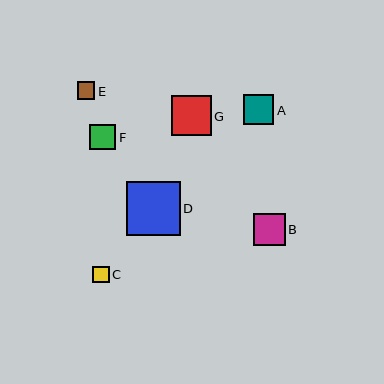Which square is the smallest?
Square C is the smallest with a size of approximately 16 pixels.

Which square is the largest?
Square D is the largest with a size of approximately 54 pixels.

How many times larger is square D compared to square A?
Square D is approximately 1.8 times the size of square A.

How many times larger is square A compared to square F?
Square A is approximately 1.2 times the size of square F.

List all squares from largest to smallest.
From largest to smallest: D, G, B, A, F, E, C.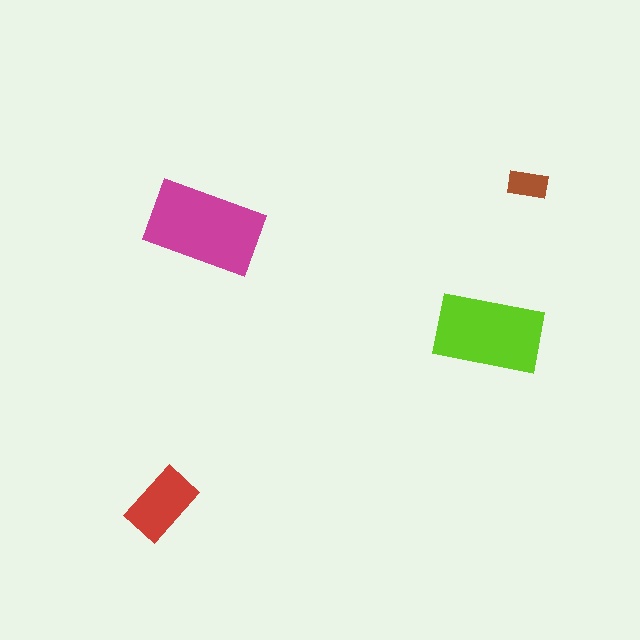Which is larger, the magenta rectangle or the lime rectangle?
The magenta one.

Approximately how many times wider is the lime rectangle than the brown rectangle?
About 2.5 times wider.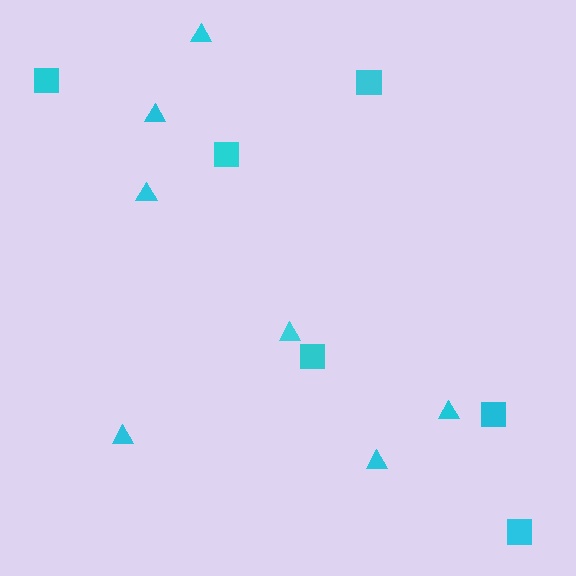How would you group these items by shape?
There are 2 groups: one group of squares (6) and one group of triangles (7).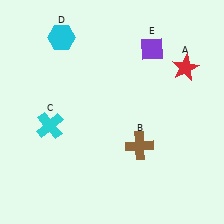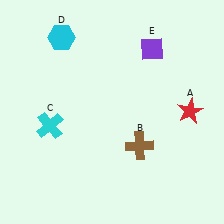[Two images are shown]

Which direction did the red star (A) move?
The red star (A) moved down.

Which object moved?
The red star (A) moved down.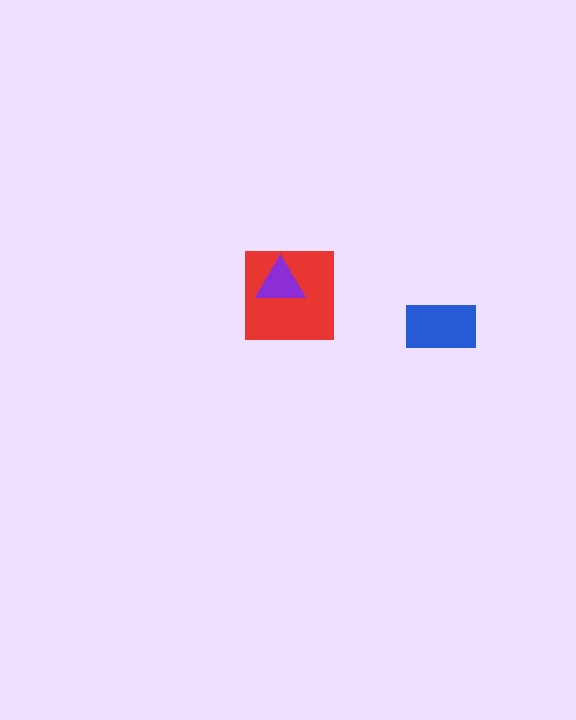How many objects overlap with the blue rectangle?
0 objects overlap with the blue rectangle.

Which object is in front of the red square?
The purple triangle is in front of the red square.